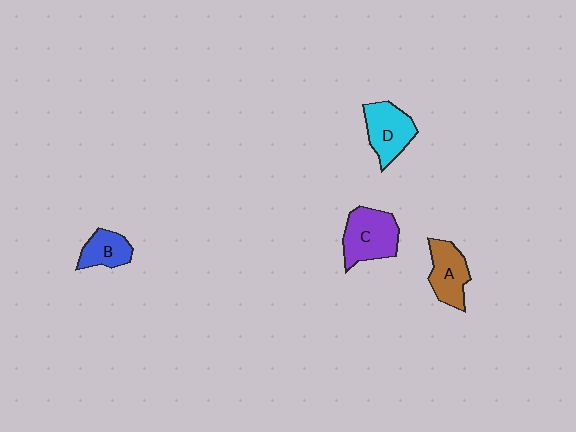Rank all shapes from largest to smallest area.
From largest to smallest: C (purple), D (cyan), A (brown), B (blue).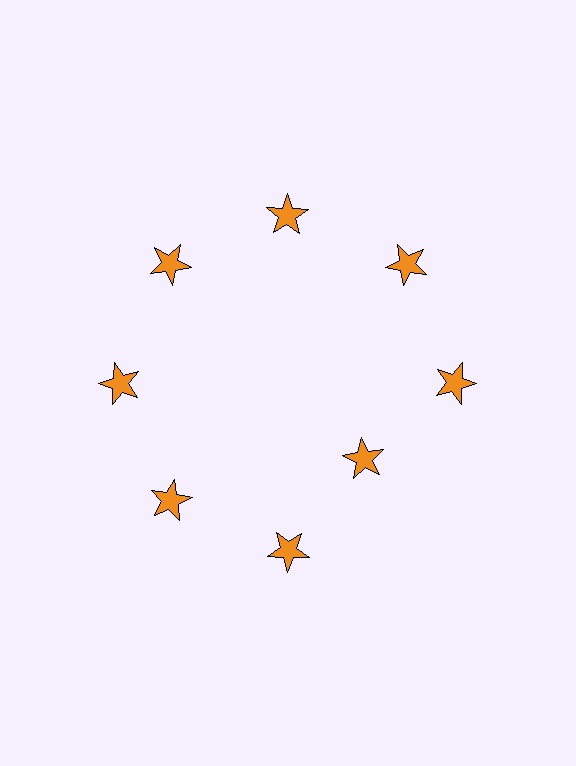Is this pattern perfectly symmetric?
No. The 8 orange stars are arranged in a ring, but one element near the 4 o'clock position is pulled inward toward the center, breaking the 8-fold rotational symmetry.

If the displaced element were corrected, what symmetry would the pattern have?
It would have 8-fold rotational symmetry — the pattern would map onto itself every 45 degrees.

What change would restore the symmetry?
The symmetry would be restored by moving it outward, back onto the ring so that all 8 stars sit at equal angles and equal distance from the center.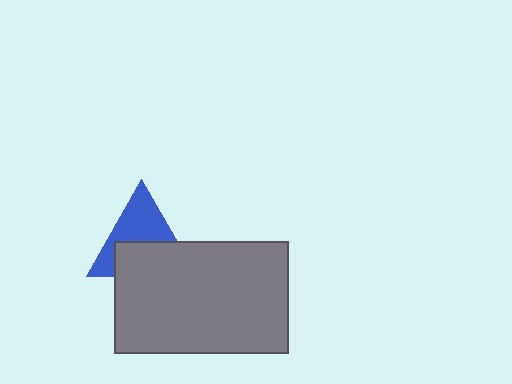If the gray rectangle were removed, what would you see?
You would see the complete blue triangle.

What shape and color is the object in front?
The object in front is a gray rectangle.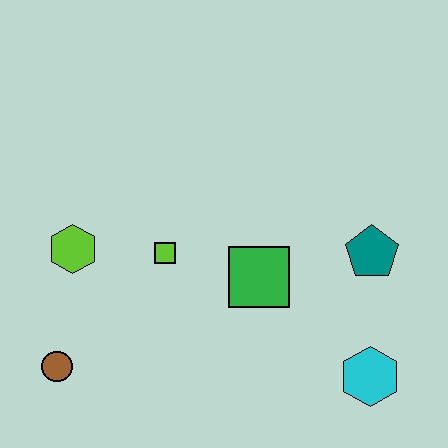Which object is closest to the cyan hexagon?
The teal pentagon is closest to the cyan hexagon.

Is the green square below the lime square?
Yes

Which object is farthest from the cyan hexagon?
The lime hexagon is farthest from the cyan hexagon.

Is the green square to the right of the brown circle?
Yes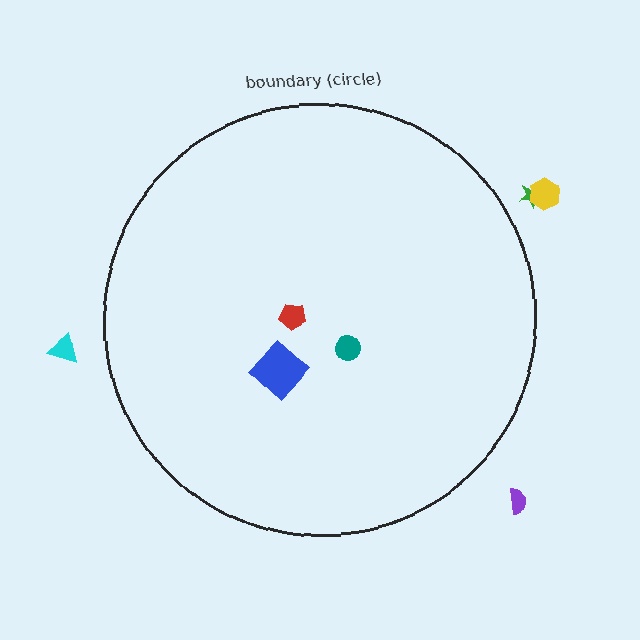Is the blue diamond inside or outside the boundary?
Inside.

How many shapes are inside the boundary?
3 inside, 4 outside.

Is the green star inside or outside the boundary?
Outside.